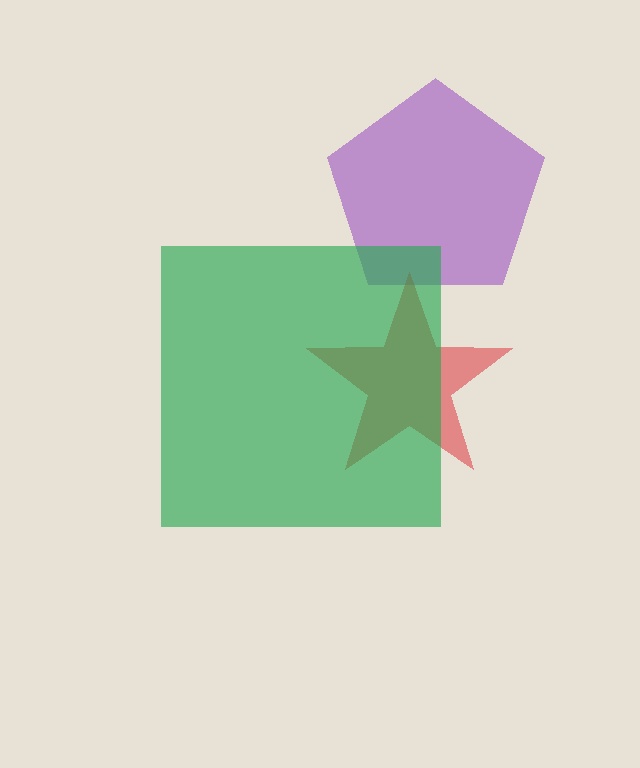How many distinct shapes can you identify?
There are 3 distinct shapes: a purple pentagon, a red star, a green square.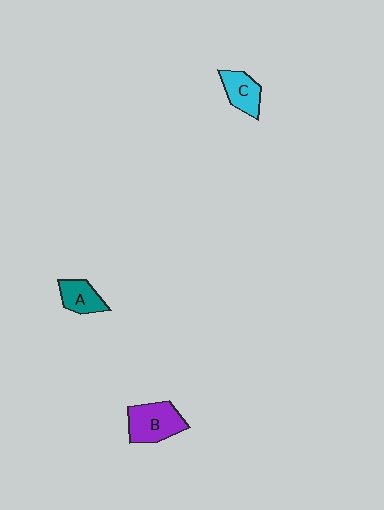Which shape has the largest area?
Shape B (purple).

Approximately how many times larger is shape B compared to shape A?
Approximately 1.6 times.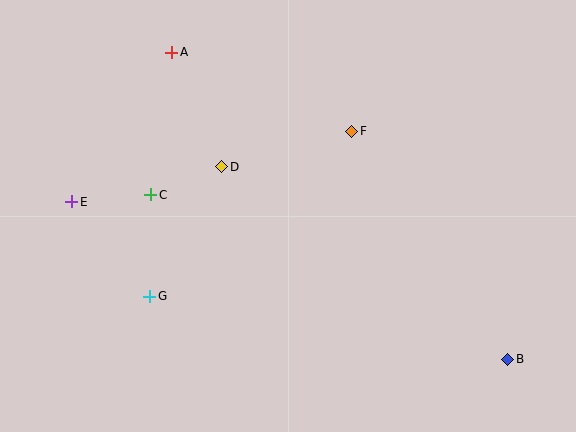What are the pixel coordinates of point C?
Point C is at (151, 195).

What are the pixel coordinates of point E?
Point E is at (72, 202).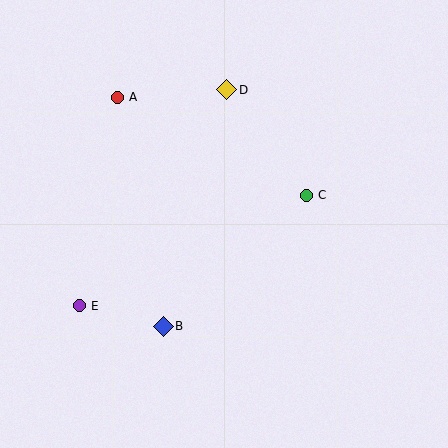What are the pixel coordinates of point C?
Point C is at (306, 195).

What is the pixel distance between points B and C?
The distance between B and C is 194 pixels.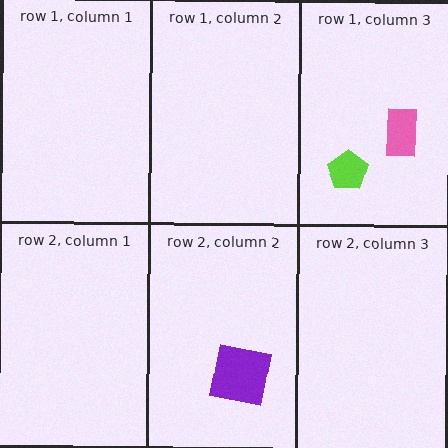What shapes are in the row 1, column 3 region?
The pink rectangle, the lime pentagon.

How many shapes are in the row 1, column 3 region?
2.